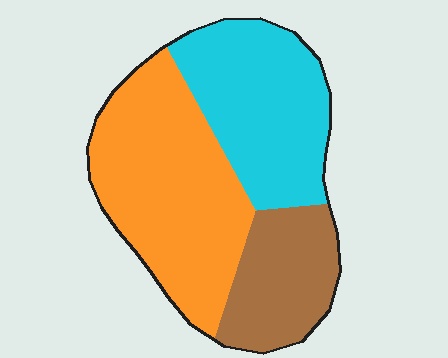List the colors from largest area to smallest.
From largest to smallest: orange, cyan, brown.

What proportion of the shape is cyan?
Cyan takes up about one third (1/3) of the shape.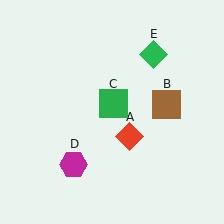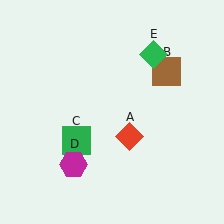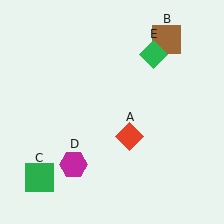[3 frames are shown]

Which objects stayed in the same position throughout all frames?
Red diamond (object A) and magenta hexagon (object D) and green diamond (object E) remained stationary.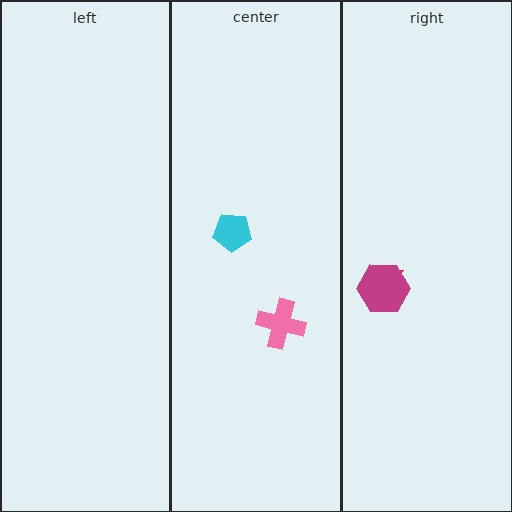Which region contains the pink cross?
The center region.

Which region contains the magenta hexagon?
The right region.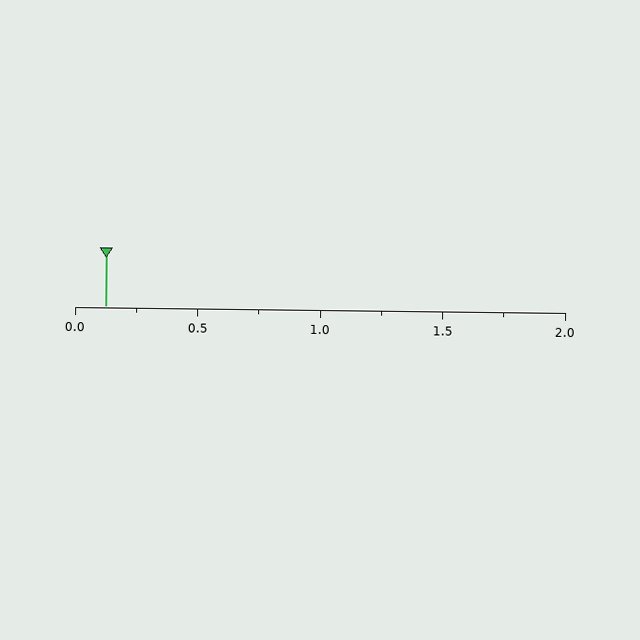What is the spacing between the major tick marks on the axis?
The major ticks are spaced 0.5 apart.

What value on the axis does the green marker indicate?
The marker indicates approximately 0.12.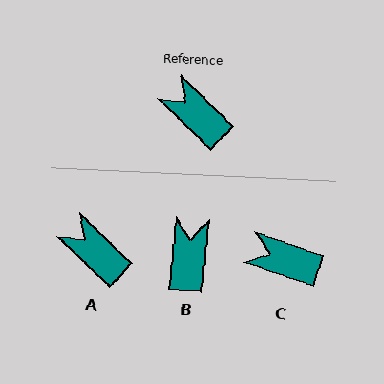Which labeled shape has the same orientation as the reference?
A.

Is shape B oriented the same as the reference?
No, it is off by about 52 degrees.